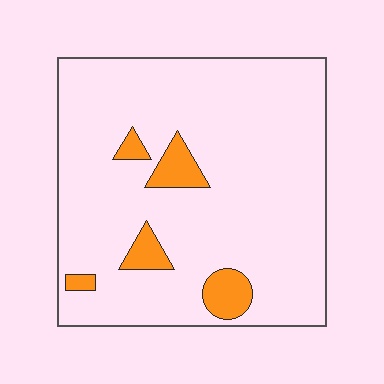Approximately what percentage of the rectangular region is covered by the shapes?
Approximately 10%.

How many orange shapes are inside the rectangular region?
5.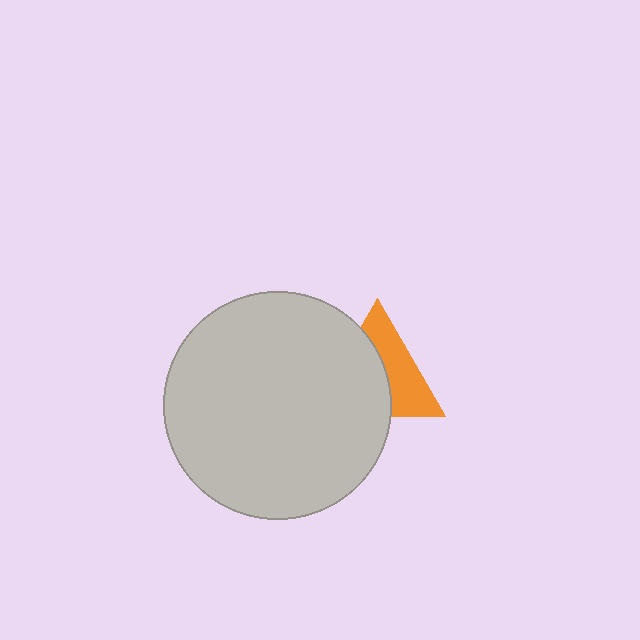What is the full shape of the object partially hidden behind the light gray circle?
The partially hidden object is an orange triangle.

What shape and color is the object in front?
The object in front is a light gray circle.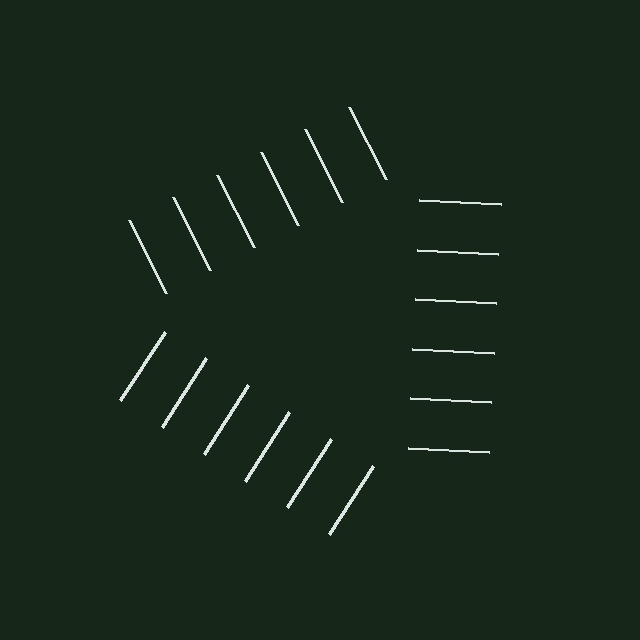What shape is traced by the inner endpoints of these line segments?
An illusory triangle — the line segments terminate on its edges but no continuous stroke is drawn.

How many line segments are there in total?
18 — 6 along each of the 3 edges.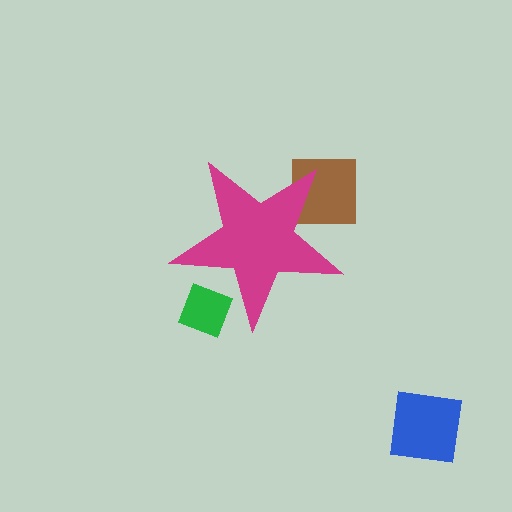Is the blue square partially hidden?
No, the blue square is fully visible.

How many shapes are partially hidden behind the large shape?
2 shapes are partially hidden.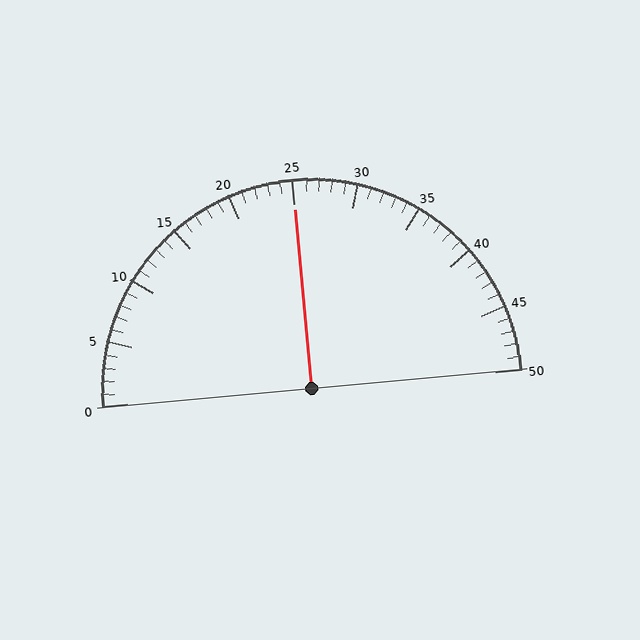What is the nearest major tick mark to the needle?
The nearest major tick mark is 25.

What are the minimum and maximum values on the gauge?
The gauge ranges from 0 to 50.